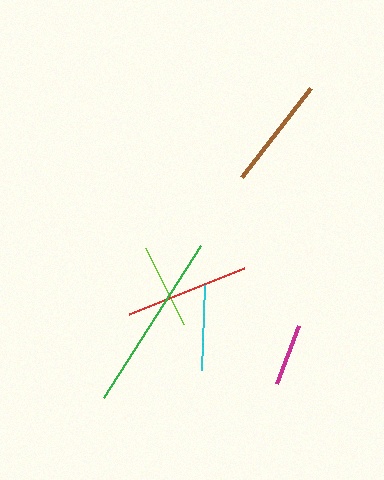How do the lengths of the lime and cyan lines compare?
The lime and cyan lines are approximately the same length.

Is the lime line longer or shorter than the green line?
The green line is longer than the lime line.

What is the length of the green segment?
The green segment is approximately 180 pixels long.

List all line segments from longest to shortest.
From longest to shortest: green, red, brown, lime, cyan, magenta.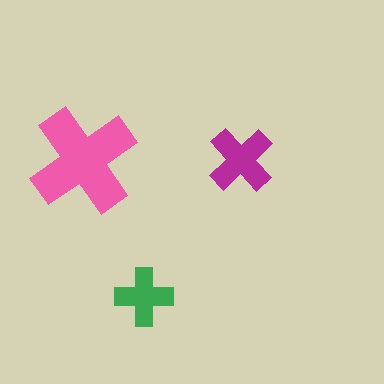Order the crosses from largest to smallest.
the pink one, the magenta one, the green one.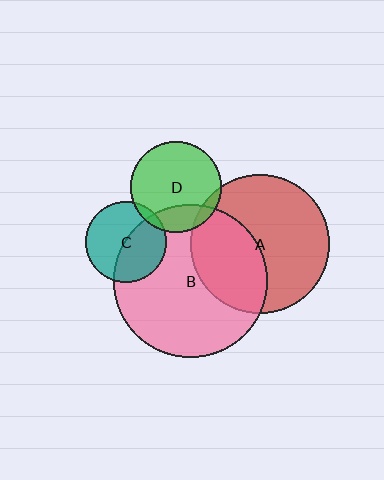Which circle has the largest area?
Circle B (pink).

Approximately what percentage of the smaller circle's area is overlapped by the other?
Approximately 20%.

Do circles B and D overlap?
Yes.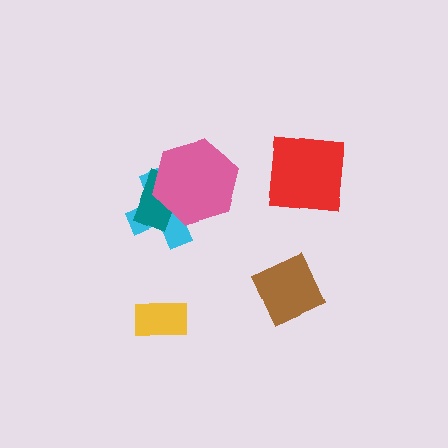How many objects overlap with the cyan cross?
2 objects overlap with the cyan cross.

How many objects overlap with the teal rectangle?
2 objects overlap with the teal rectangle.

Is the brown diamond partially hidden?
No, no other shape covers it.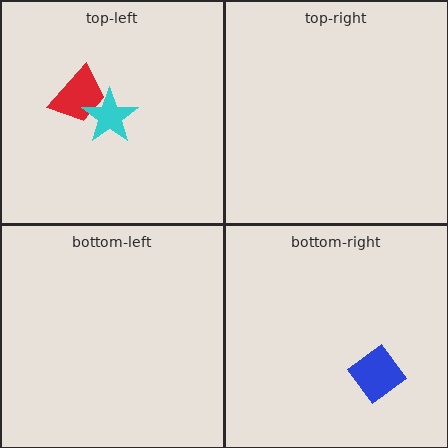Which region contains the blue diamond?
The bottom-right region.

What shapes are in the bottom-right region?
The blue diamond.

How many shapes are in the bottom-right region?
1.